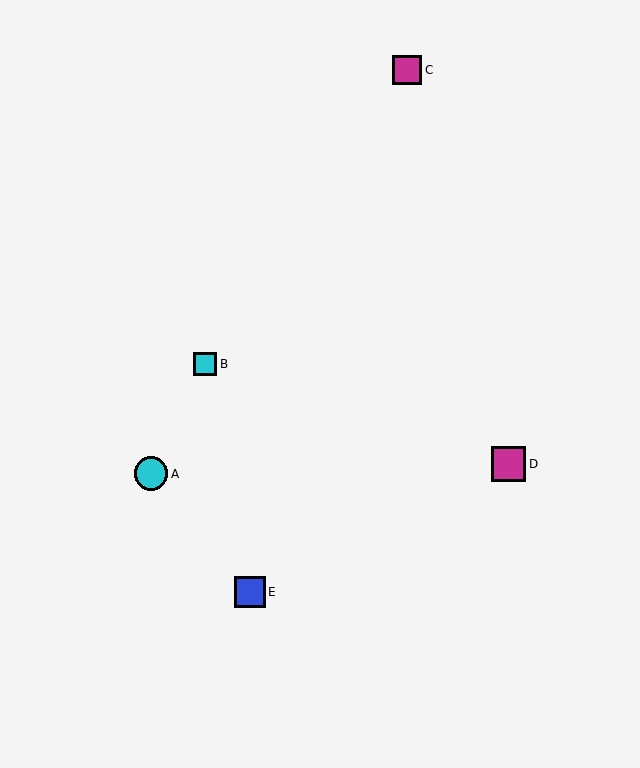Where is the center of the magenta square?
The center of the magenta square is at (508, 464).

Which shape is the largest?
The magenta square (labeled D) is the largest.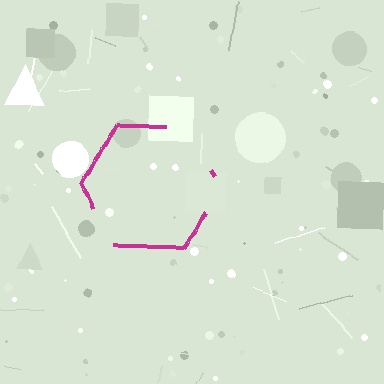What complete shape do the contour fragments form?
The contour fragments form a hexagon.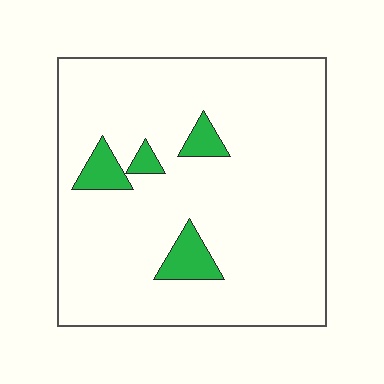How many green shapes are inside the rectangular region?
4.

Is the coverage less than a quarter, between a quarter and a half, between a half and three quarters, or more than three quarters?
Less than a quarter.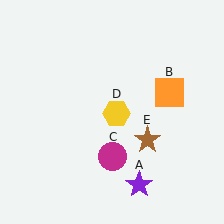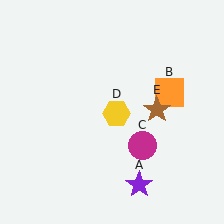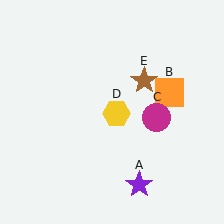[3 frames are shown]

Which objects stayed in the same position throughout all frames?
Purple star (object A) and orange square (object B) and yellow hexagon (object D) remained stationary.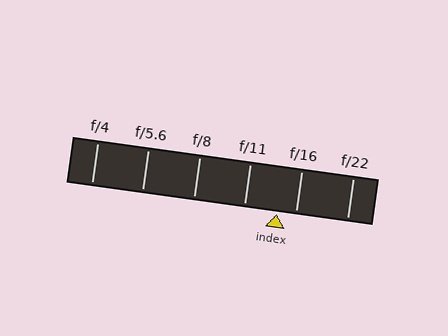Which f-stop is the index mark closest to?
The index mark is closest to f/16.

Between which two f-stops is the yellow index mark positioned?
The index mark is between f/11 and f/16.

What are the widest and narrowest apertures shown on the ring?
The widest aperture shown is f/4 and the narrowest is f/22.